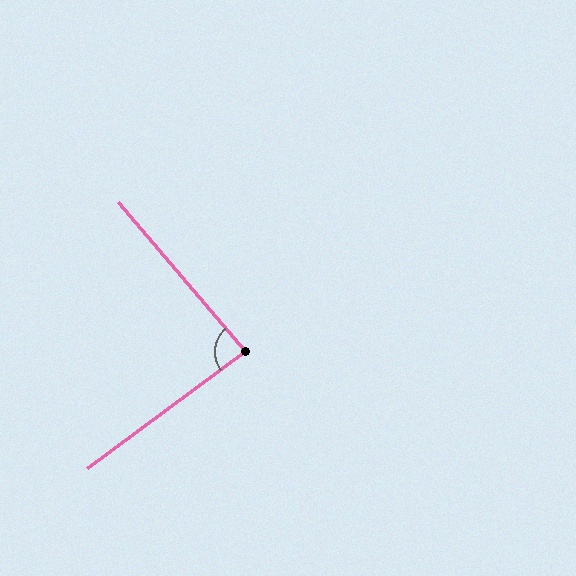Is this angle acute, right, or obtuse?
It is approximately a right angle.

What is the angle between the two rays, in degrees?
Approximately 86 degrees.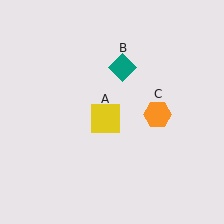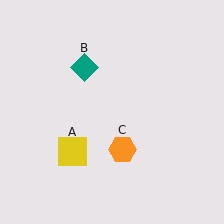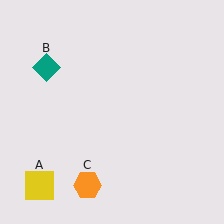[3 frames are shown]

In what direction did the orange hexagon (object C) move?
The orange hexagon (object C) moved down and to the left.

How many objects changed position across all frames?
3 objects changed position: yellow square (object A), teal diamond (object B), orange hexagon (object C).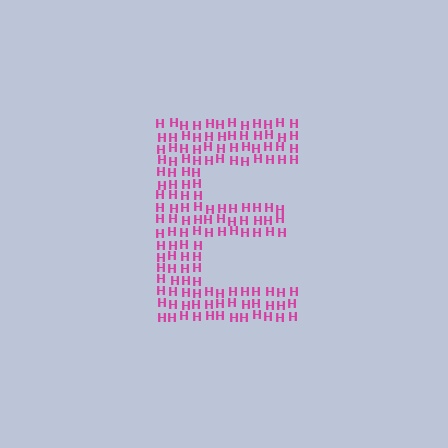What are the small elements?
The small elements are letter H's.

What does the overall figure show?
The overall figure shows the letter E.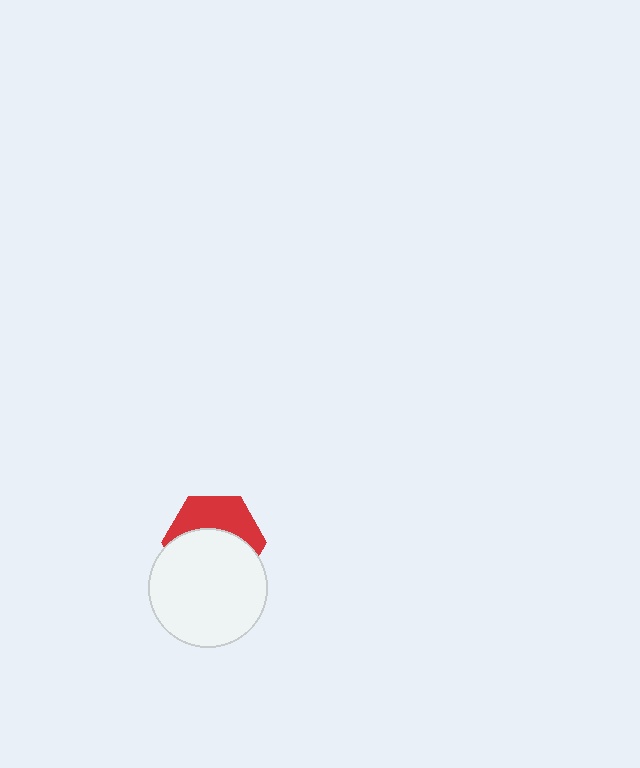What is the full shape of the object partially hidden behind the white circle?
The partially hidden object is a red hexagon.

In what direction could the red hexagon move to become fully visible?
The red hexagon could move up. That would shift it out from behind the white circle entirely.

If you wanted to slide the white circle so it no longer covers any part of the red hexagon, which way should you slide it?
Slide it down — that is the most direct way to separate the two shapes.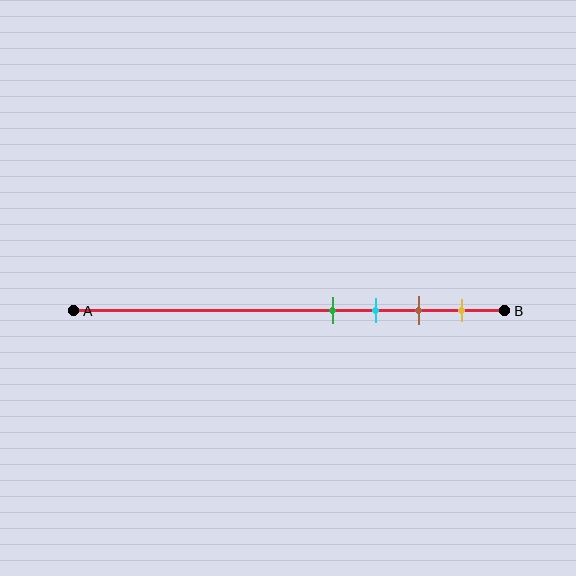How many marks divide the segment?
There are 4 marks dividing the segment.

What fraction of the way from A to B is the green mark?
The green mark is approximately 60% (0.6) of the way from A to B.